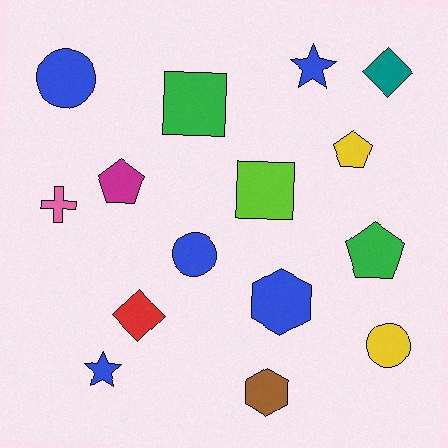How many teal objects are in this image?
There is 1 teal object.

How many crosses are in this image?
There is 1 cross.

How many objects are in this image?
There are 15 objects.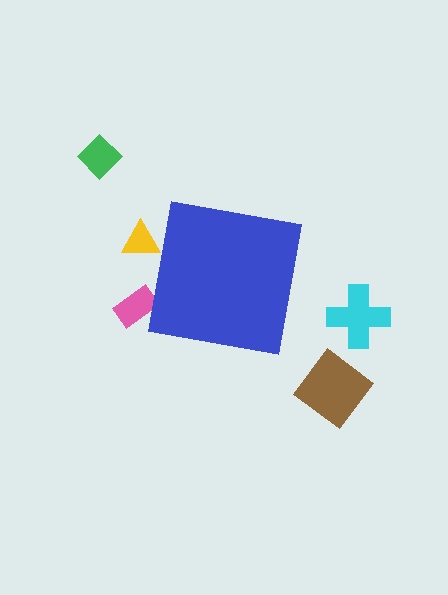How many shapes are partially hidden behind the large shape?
2 shapes are partially hidden.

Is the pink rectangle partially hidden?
Yes, the pink rectangle is partially hidden behind the blue square.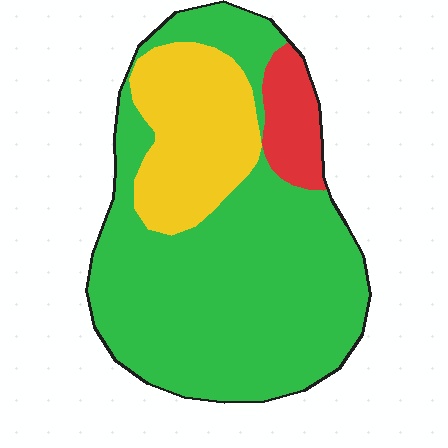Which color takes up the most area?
Green, at roughly 70%.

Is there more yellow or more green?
Green.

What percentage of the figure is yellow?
Yellow covers around 25% of the figure.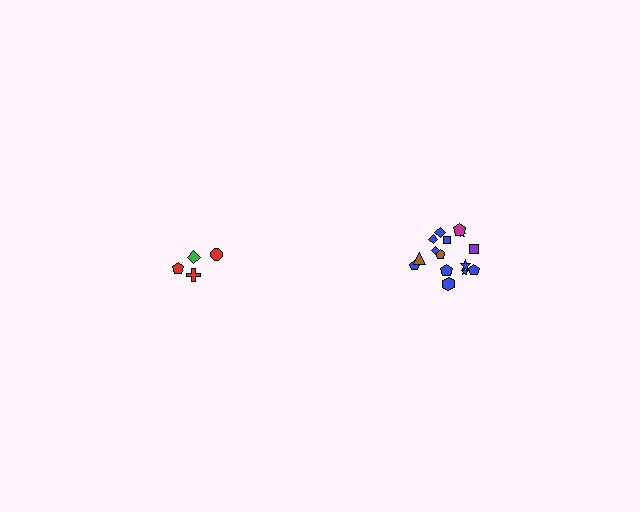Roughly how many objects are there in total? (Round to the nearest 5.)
Roughly 20 objects in total.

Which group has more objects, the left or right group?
The right group.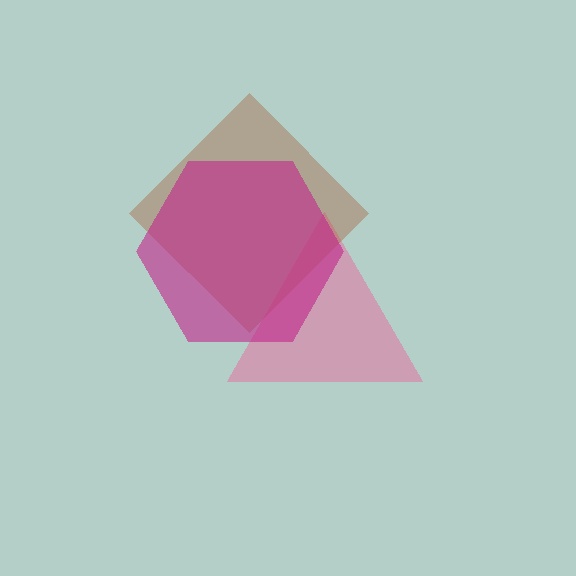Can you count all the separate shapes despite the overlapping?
Yes, there are 3 separate shapes.